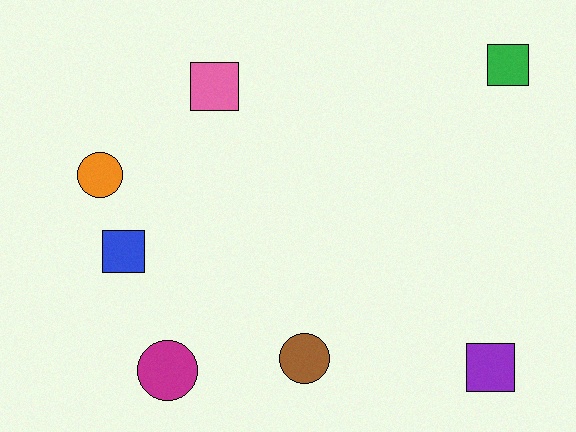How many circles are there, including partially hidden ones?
There are 3 circles.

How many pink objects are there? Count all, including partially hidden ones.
There is 1 pink object.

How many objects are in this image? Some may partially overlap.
There are 7 objects.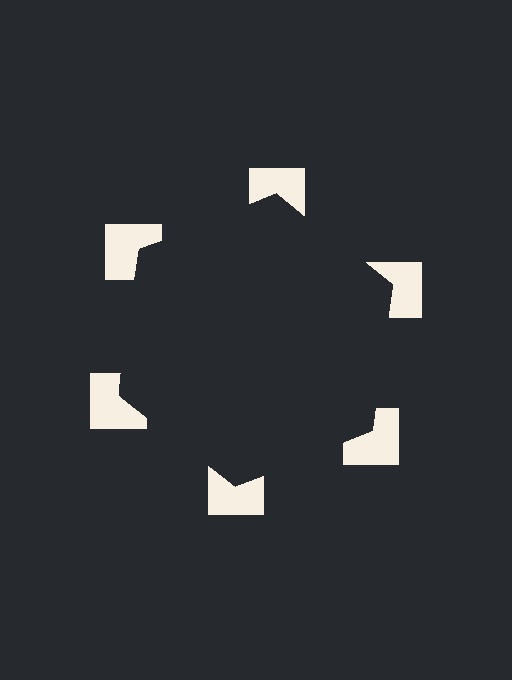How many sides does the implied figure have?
6 sides.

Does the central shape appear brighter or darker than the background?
It typically appears slightly darker than the background, even though no actual brightness change is drawn.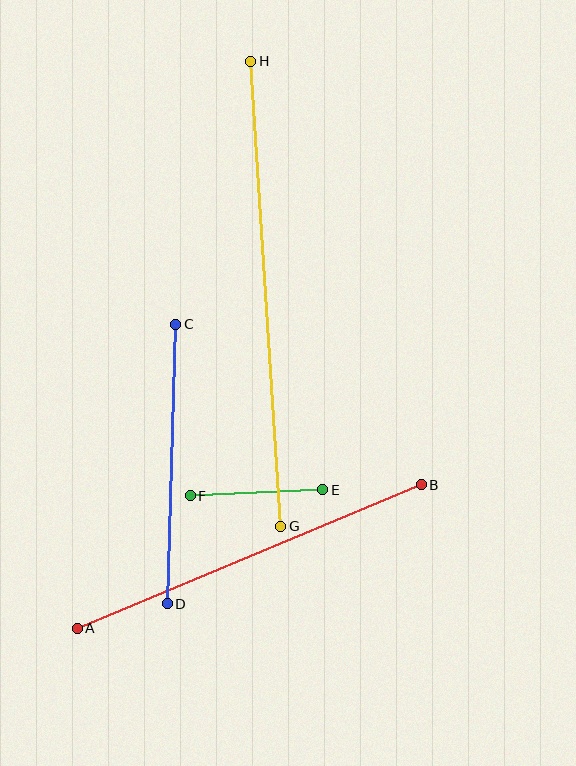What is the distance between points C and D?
The distance is approximately 280 pixels.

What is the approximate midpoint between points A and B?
The midpoint is at approximately (249, 557) pixels.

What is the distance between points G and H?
The distance is approximately 466 pixels.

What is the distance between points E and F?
The distance is approximately 132 pixels.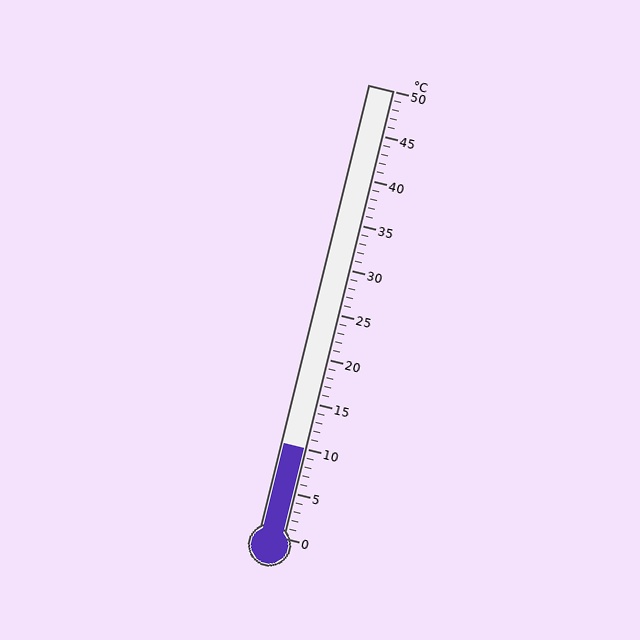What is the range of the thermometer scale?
The thermometer scale ranges from 0°C to 50°C.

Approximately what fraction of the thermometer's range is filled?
The thermometer is filled to approximately 20% of its range.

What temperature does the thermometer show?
The thermometer shows approximately 10°C.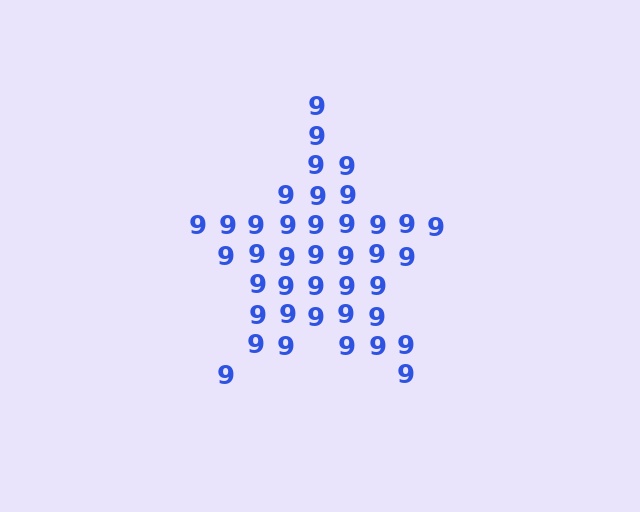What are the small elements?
The small elements are digit 9's.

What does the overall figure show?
The overall figure shows a star.